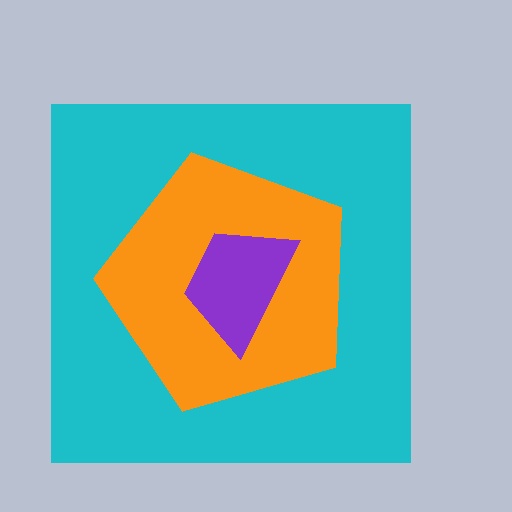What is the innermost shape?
The purple trapezoid.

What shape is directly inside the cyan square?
The orange pentagon.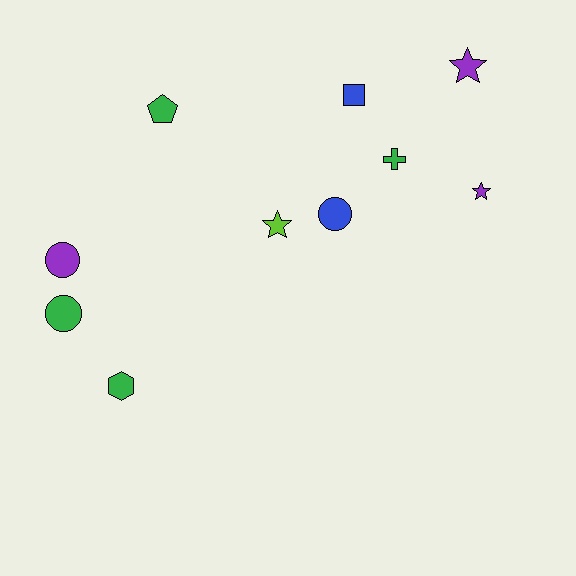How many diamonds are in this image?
There are no diamonds.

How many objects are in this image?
There are 10 objects.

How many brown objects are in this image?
There are no brown objects.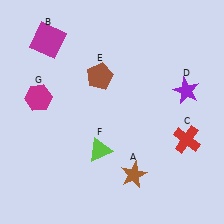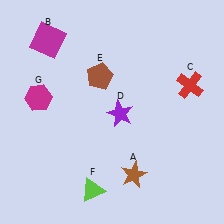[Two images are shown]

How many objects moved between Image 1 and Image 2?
3 objects moved between the two images.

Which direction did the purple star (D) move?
The purple star (D) moved left.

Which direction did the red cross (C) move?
The red cross (C) moved up.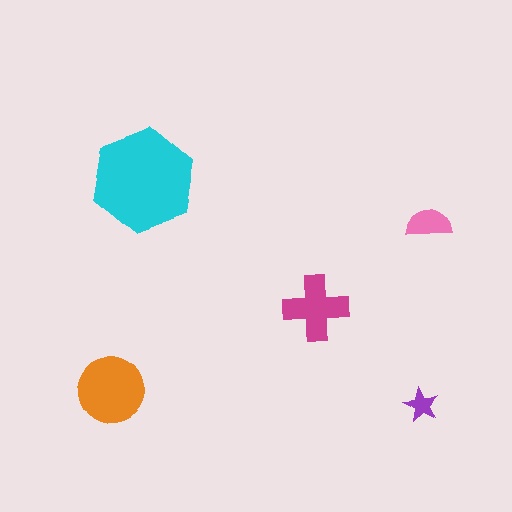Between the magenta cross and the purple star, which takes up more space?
The magenta cross.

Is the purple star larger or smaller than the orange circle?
Smaller.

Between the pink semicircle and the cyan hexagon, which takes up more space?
The cyan hexagon.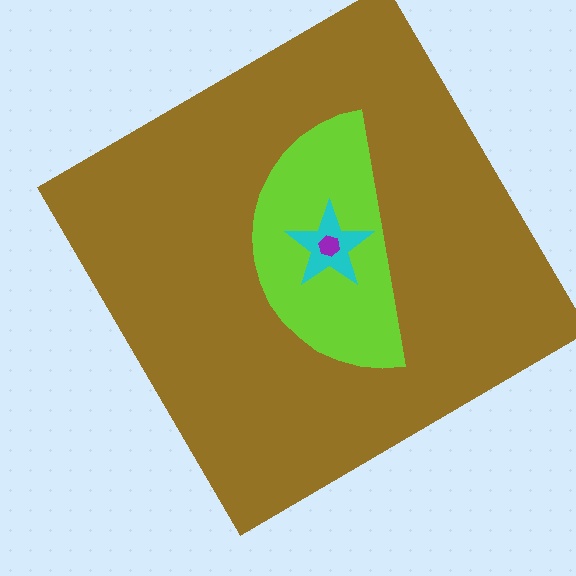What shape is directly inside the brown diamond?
The lime semicircle.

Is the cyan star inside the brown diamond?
Yes.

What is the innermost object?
The purple hexagon.